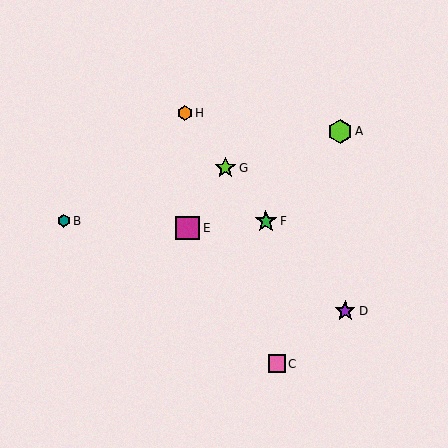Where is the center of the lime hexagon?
The center of the lime hexagon is at (340, 131).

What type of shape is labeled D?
Shape D is a purple star.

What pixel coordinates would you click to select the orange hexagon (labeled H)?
Click at (185, 113) to select the orange hexagon H.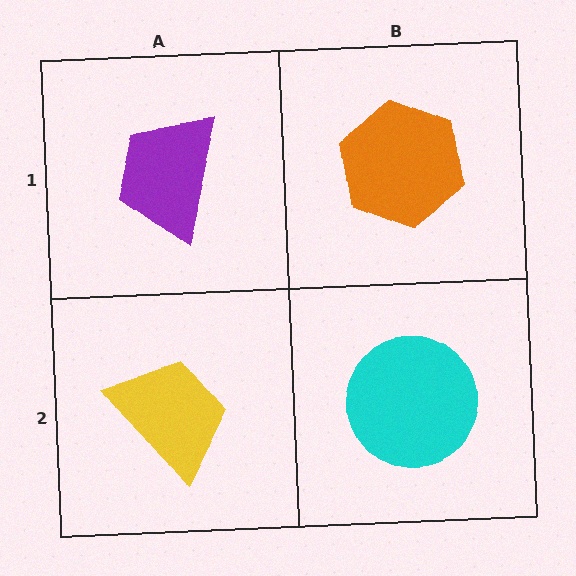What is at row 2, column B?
A cyan circle.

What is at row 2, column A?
A yellow trapezoid.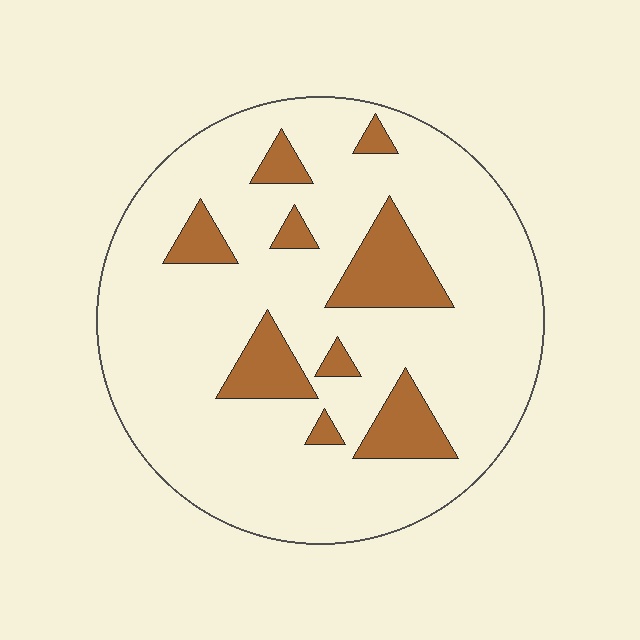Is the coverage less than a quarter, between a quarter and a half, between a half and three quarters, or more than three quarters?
Less than a quarter.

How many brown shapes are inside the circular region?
9.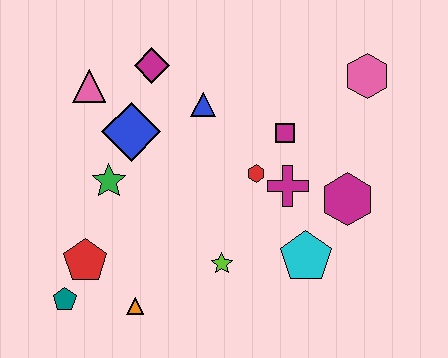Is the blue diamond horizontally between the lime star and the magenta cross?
No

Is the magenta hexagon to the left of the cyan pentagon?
No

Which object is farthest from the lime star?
The pink hexagon is farthest from the lime star.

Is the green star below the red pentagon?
No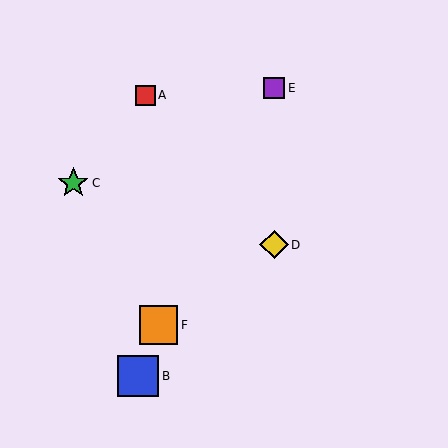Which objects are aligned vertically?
Objects D, E are aligned vertically.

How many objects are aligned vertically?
2 objects (D, E) are aligned vertically.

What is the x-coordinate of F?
Object F is at x≈159.